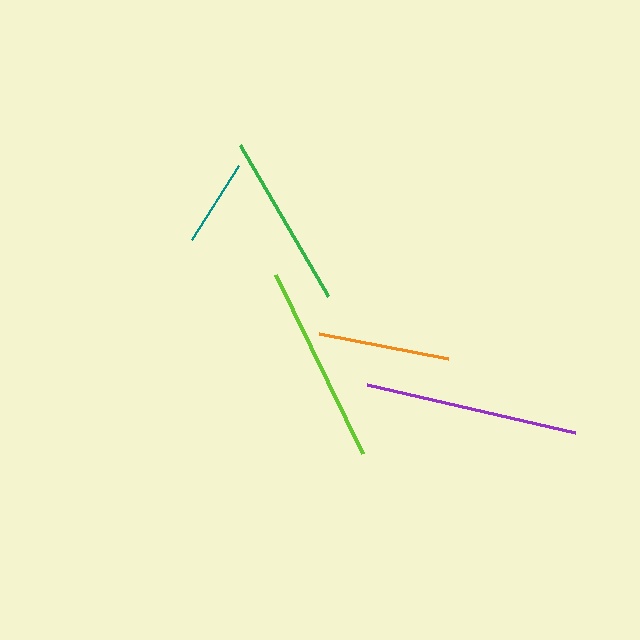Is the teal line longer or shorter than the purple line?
The purple line is longer than the teal line.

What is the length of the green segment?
The green segment is approximately 175 pixels long.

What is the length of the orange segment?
The orange segment is approximately 132 pixels long.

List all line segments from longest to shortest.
From longest to shortest: purple, lime, green, orange, teal.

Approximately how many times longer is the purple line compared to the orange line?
The purple line is approximately 1.6 times the length of the orange line.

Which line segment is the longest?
The purple line is the longest at approximately 214 pixels.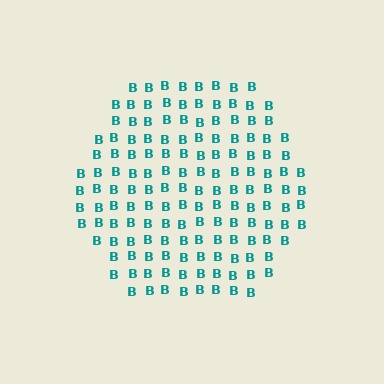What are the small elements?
The small elements are letter B's.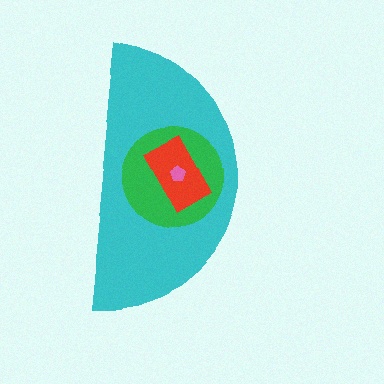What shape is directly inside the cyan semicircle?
The green circle.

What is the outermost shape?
The cyan semicircle.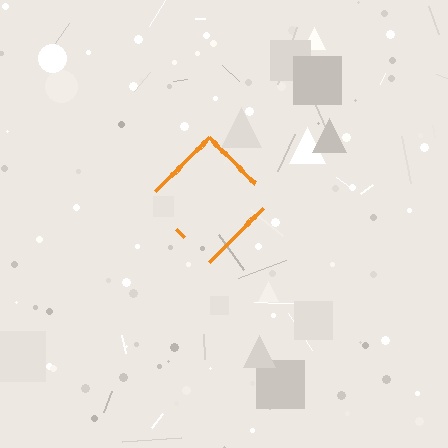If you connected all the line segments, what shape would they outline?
They would outline a diamond.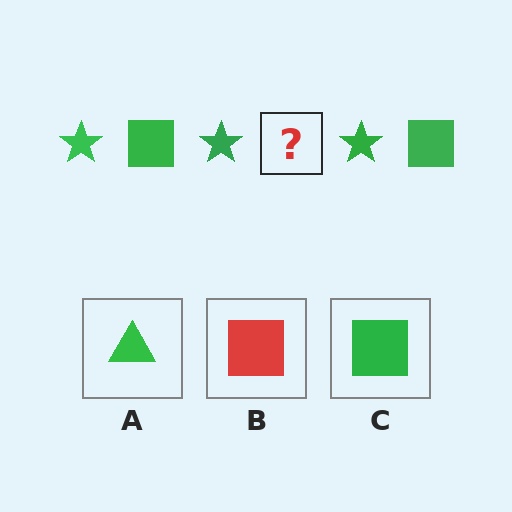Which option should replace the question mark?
Option C.